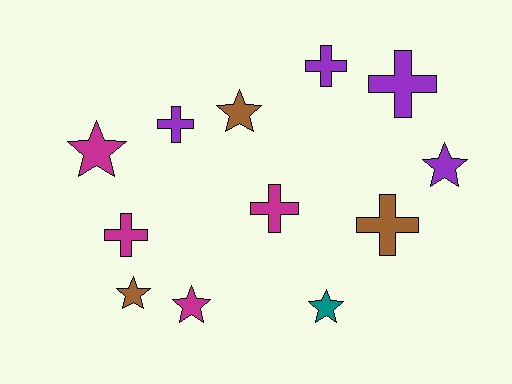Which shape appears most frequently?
Star, with 6 objects.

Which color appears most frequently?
Purple, with 4 objects.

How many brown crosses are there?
There is 1 brown cross.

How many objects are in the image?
There are 12 objects.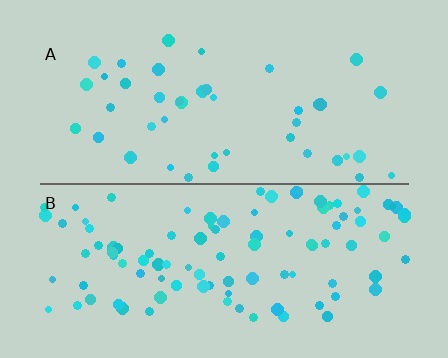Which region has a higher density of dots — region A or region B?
B (the bottom).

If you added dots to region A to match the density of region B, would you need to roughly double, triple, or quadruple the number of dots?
Approximately double.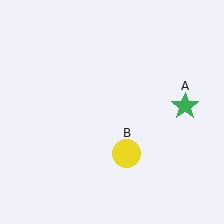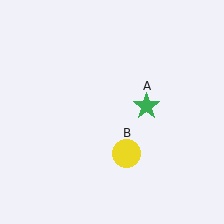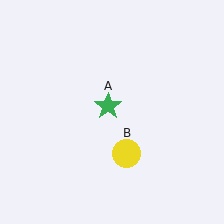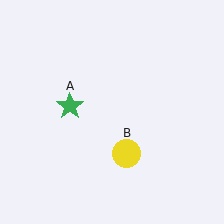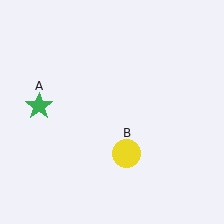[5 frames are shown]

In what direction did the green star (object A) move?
The green star (object A) moved left.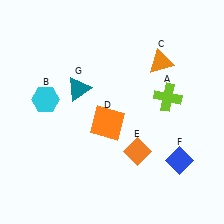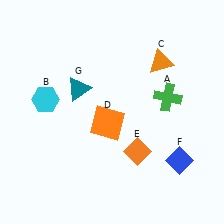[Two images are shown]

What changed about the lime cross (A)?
In Image 1, A is lime. In Image 2, it changed to green.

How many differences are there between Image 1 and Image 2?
There is 1 difference between the two images.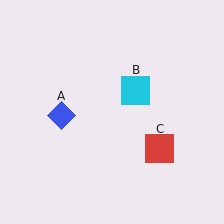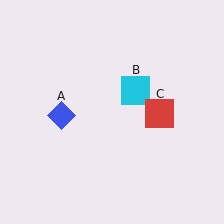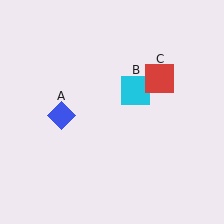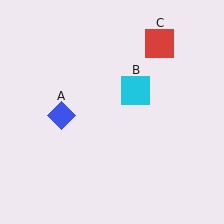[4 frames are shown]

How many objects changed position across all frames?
1 object changed position: red square (object C).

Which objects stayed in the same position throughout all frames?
Blue diamond (object A) and cyan square (object B) remained stationary.